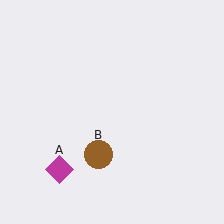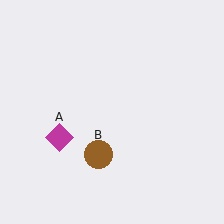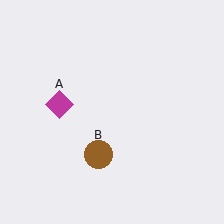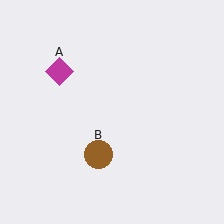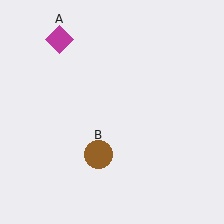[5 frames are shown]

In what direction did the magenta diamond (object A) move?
The magenta diamond (object A) moved up.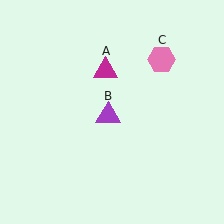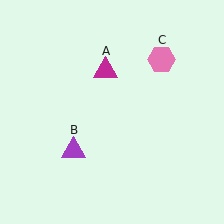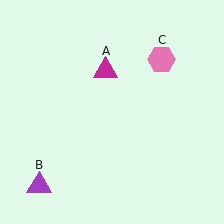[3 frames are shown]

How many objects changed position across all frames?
1 object changed position: purple triangle (object B).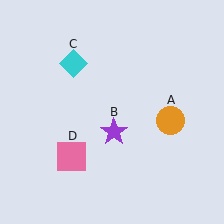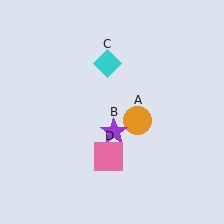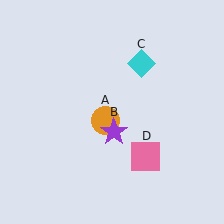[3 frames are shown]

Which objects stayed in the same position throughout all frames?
Purple star (object B) remained stationary.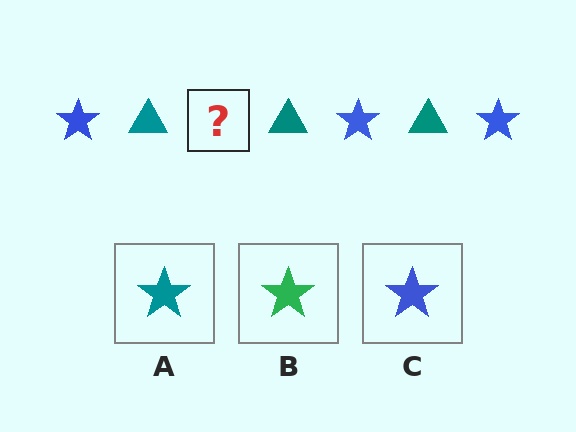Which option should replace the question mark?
Option C.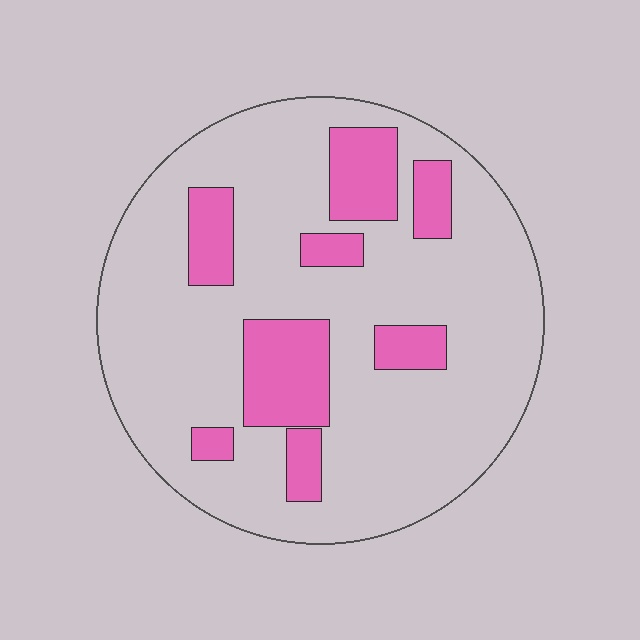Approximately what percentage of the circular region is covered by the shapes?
Approximately 20%.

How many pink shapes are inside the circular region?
8.